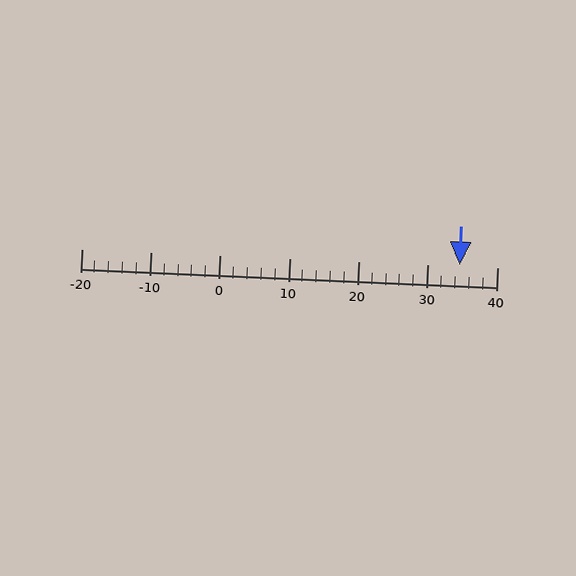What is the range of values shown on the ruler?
The ruler shows values from -20 to 40.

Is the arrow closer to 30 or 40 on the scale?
The arrow is closer to 30.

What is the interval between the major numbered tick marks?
The major tick marks are spaced 10 units apart.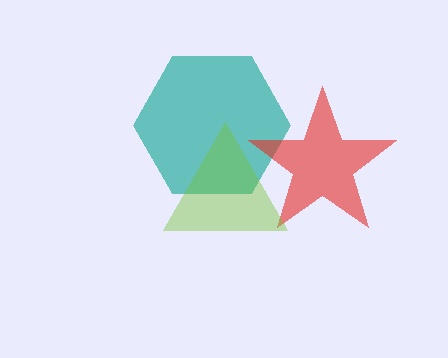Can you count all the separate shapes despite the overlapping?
Yes, there are 3 separate shapes.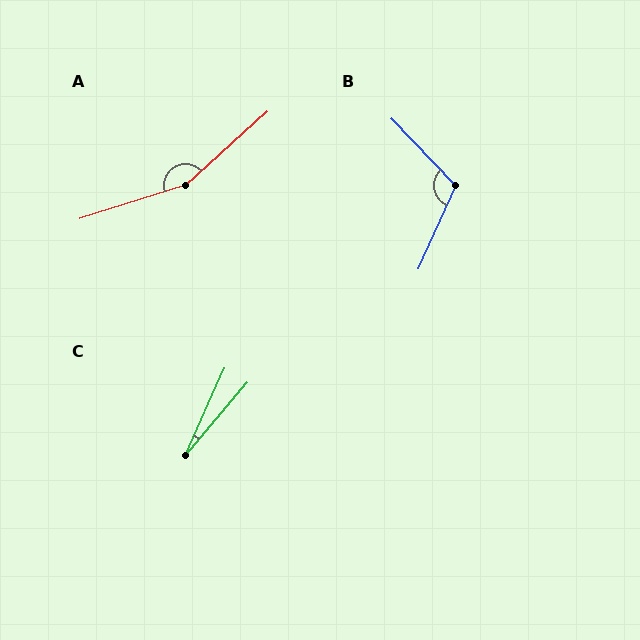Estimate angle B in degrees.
Approximately 113 degrees.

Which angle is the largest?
A, at approximately 155 degrees.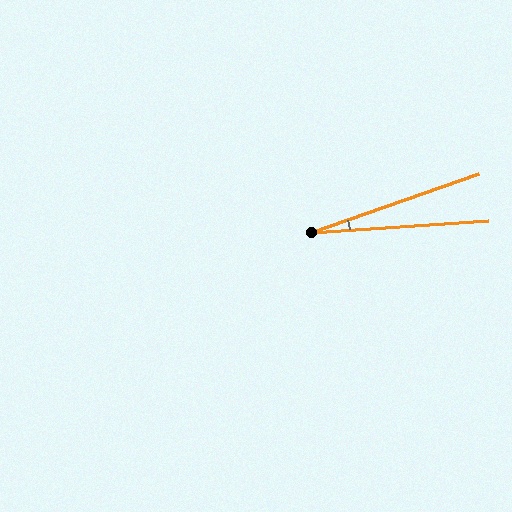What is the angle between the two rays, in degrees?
Approximately 15 degrees.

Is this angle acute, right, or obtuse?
It is acute.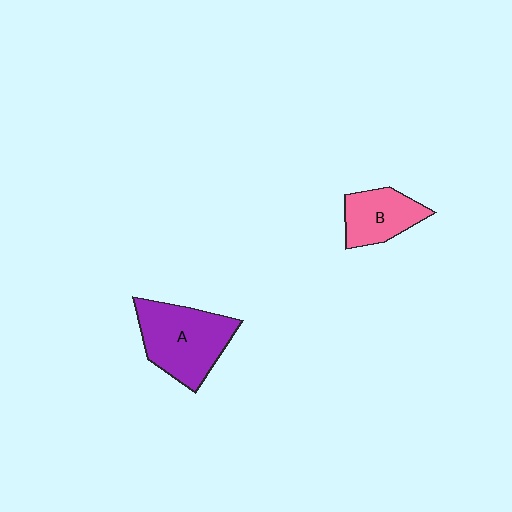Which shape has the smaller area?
Shape B (pink).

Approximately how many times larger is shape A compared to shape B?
Approximately 1.6 times.